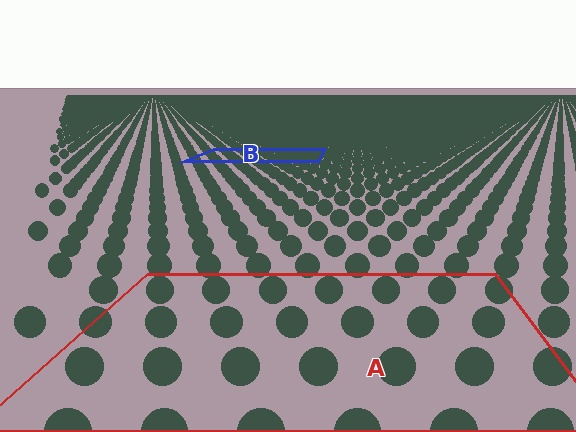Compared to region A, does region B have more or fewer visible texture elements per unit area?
Region B has more texture elements per unit area — they are packed more densely because it is farther away.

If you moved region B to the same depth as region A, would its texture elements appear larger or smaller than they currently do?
They would appear larger. At a closer depth, the same texture elements are projected at a bigger on-screen size.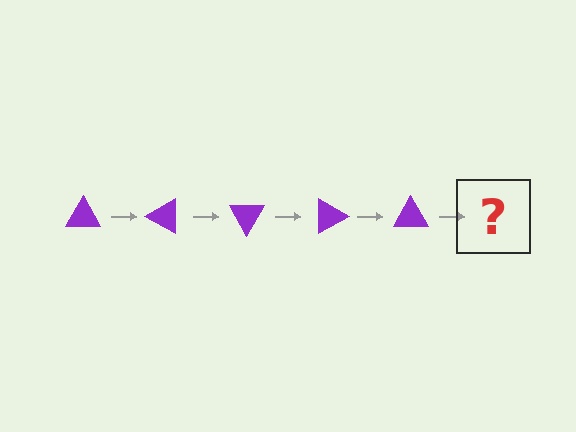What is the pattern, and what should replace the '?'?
The pattern is that the triangle rotates 30 degrees each step. The '?' should be a purple triangle rotated 150 degrees.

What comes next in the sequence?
The next element should be a purple triangle rotated 150 degrees.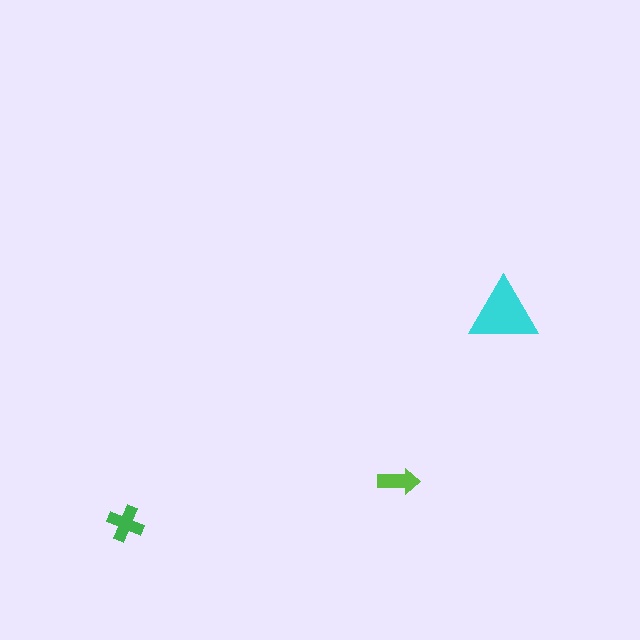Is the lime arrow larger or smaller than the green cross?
Smaller.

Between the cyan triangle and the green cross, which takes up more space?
The cyan triangle.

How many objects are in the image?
There are 3 objects in the image.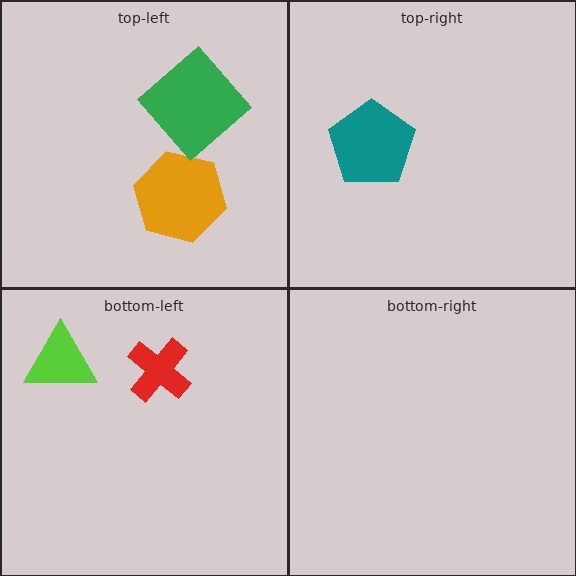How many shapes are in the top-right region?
1.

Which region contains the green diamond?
The top-left region.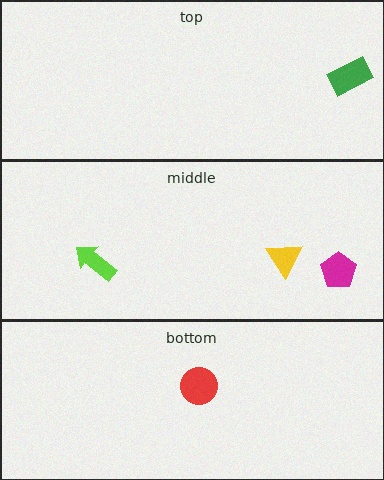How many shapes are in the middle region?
3.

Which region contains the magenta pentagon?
The middle region.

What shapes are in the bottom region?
The red circle.